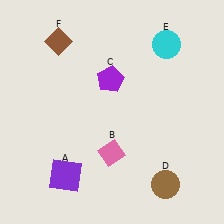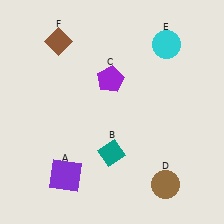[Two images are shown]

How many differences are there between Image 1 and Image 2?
There is 1 difference between the two images.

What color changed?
The diamond (B) changed from pink in Image 1 to teal in Image 2.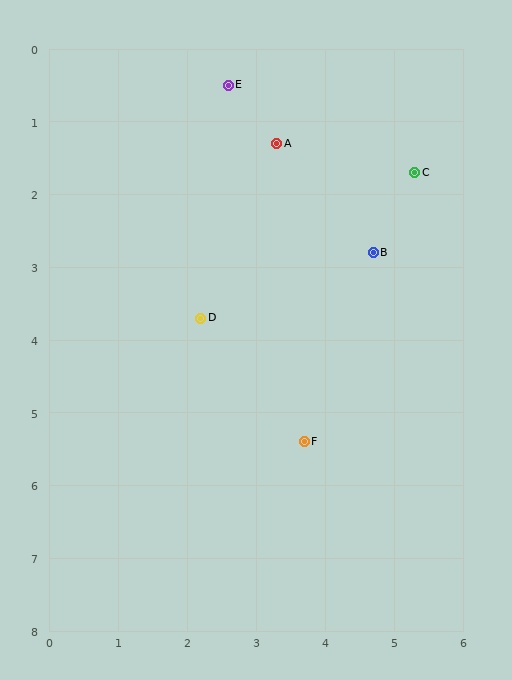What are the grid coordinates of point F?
Point F is at approximately (3.7, 5.4).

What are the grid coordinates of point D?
Point D is at approximately (2.2, 3.7).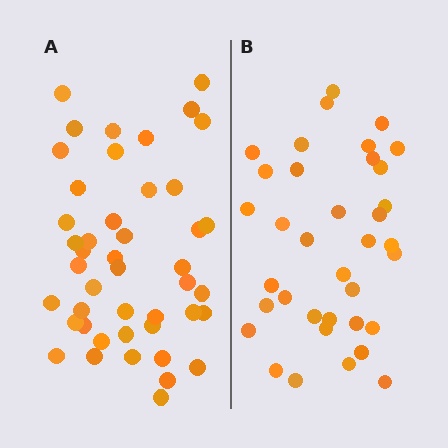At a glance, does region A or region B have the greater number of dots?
Region A (the left region) has more dots.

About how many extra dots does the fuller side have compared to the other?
Region A has roughly 8 or so more dots than region B.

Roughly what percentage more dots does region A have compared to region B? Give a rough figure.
About 25% more.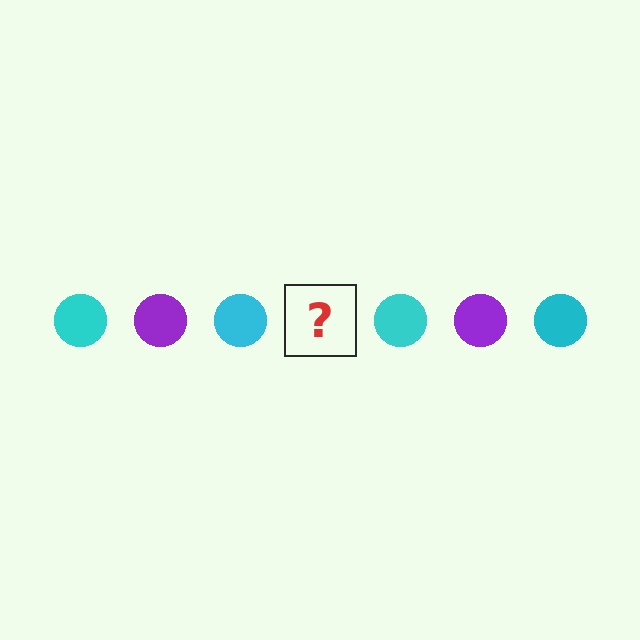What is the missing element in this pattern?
The missing element is a purple circle.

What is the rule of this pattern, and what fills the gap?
The rule is that the pattern cycles through cyan, purple circles. The gap should be filled with a purple circle.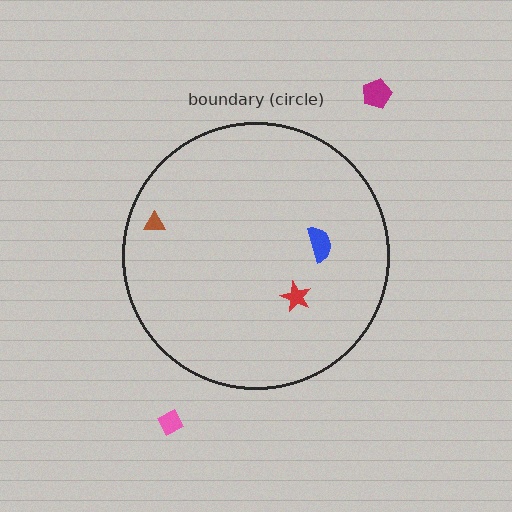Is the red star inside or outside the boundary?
Inside.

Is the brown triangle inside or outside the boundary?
Inside.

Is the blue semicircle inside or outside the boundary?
Inside.